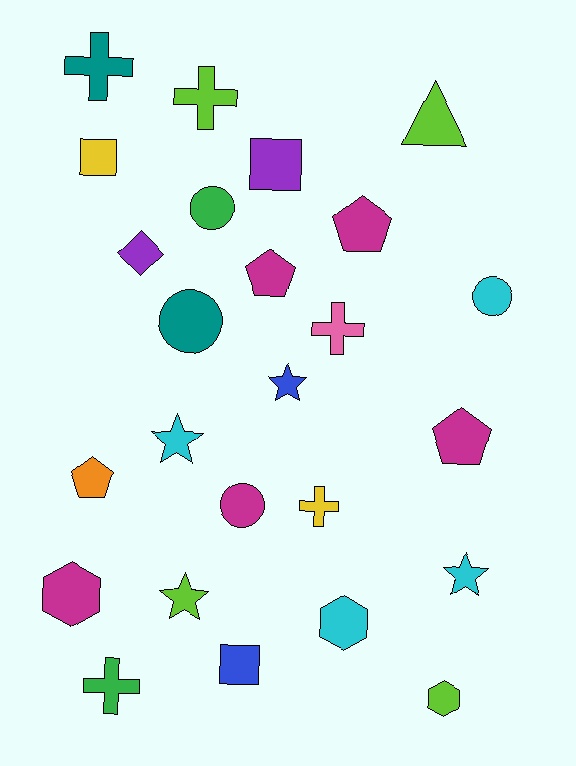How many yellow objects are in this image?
There are 2 yellow objects.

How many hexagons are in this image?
There are 3 hexagons.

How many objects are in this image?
There are 25 objects.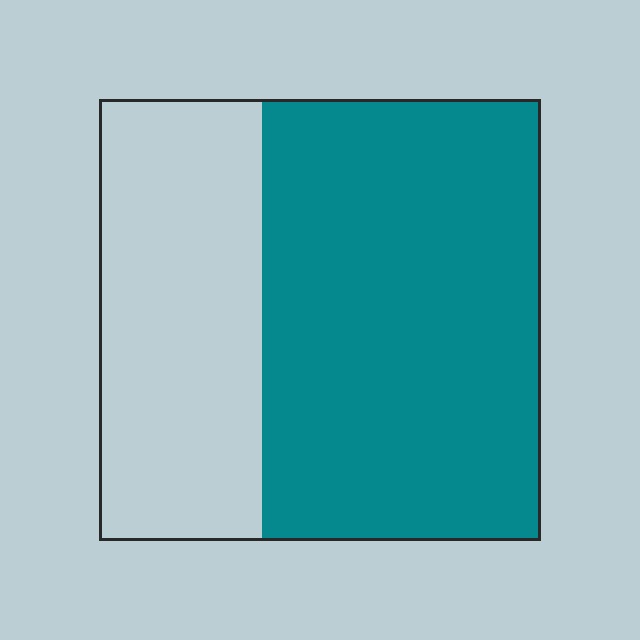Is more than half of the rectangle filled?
Yes.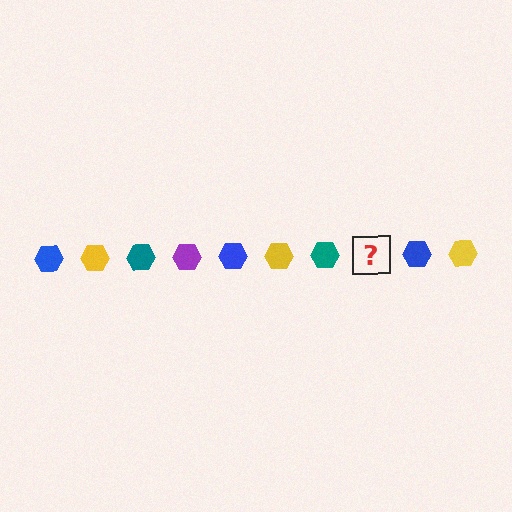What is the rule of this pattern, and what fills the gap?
The rule is that the pattern cycles through blue, yellow, teal, purple hexagons. The gap should be filled with a purple hexagon.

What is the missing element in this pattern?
The missing element is a purple hexagon.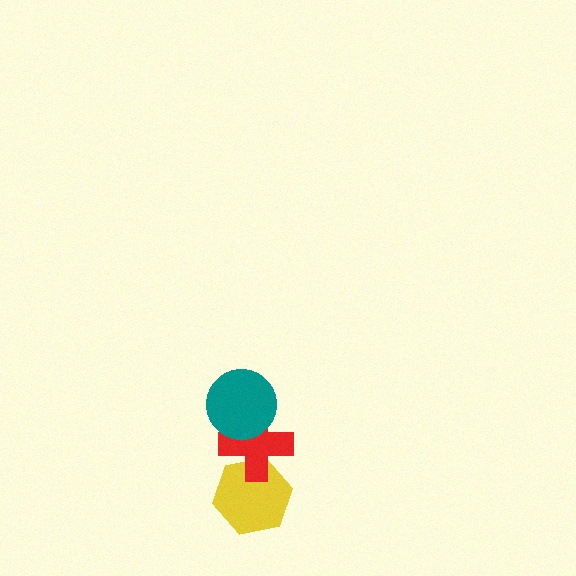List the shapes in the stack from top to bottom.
From top to bottom: the teal circle, the red cross, the yellow hexagon.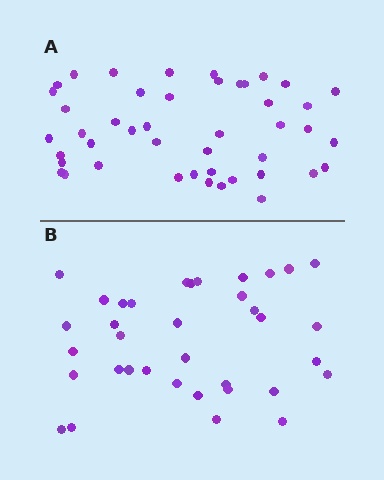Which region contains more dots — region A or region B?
Region A (the top region) has more dots.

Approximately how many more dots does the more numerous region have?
Region A has roughly 8 or so more dots than region B.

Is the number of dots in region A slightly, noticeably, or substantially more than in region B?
Region A has noticeably more, but not dramatically so. The ratio is roughly 1.2 to 1.